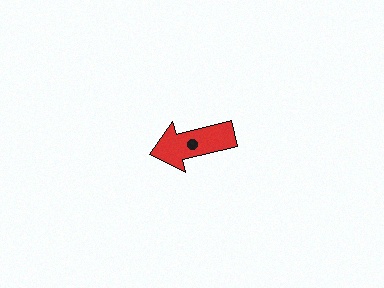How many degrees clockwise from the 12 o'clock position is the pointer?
Approximately 256 degrees.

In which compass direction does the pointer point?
West.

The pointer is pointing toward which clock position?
Roughly 9 o'clock.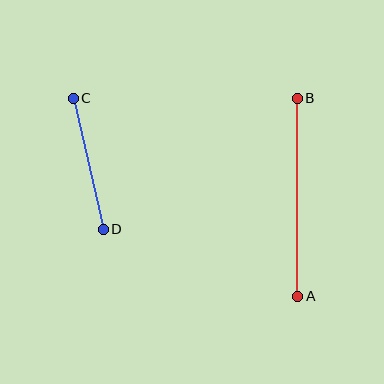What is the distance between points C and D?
The distance is approximately 135 pixels.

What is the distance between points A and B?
The distance is approximately 198 pixels.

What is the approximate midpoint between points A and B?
The midpoint is at approximately (298, 197) pixels.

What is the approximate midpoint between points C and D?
The midpoint is at approximately (88, 164) pixels.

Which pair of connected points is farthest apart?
Points A and B are farthest apart.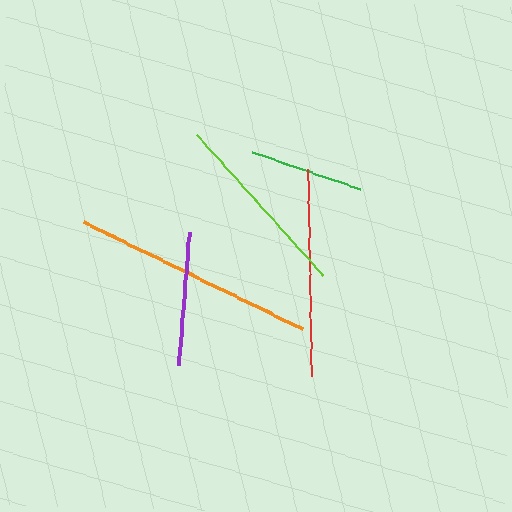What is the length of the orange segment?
The orange segment is approximately 244 pixels long.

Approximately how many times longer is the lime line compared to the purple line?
The lime line is approximately 1.4 times the length of the purple line.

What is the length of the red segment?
The red segment is approximately 207 pixels long.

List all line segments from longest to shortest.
From longest to shortest: orange, red, lime, purple, green.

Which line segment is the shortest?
The green line is the shortest at approximately 115 pixels.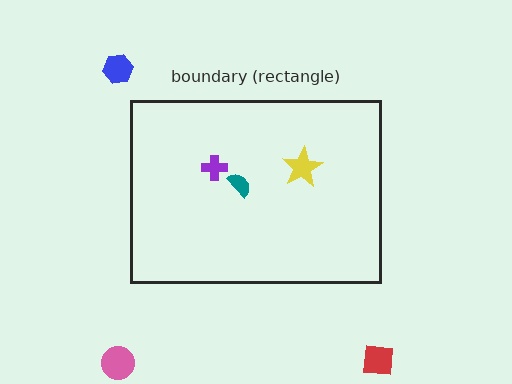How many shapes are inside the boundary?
3 inside, 3 outside.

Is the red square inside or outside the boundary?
Outside.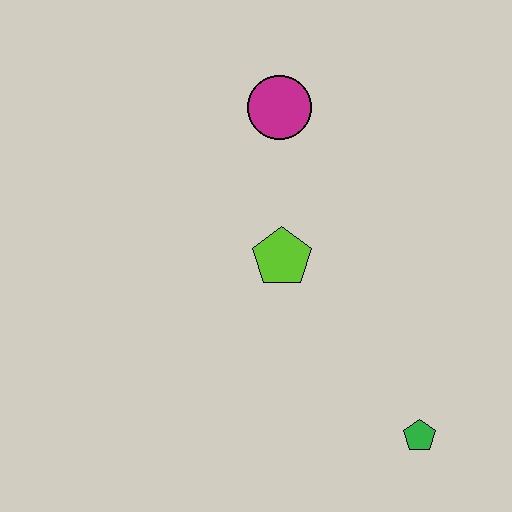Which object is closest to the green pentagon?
The lime pentagon is closest to the green pentagon.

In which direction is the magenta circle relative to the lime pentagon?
The magenta circle is above the lime pentagon.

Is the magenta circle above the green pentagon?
Yes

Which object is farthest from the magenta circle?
The green pentagon is farthest from the magenta circle.